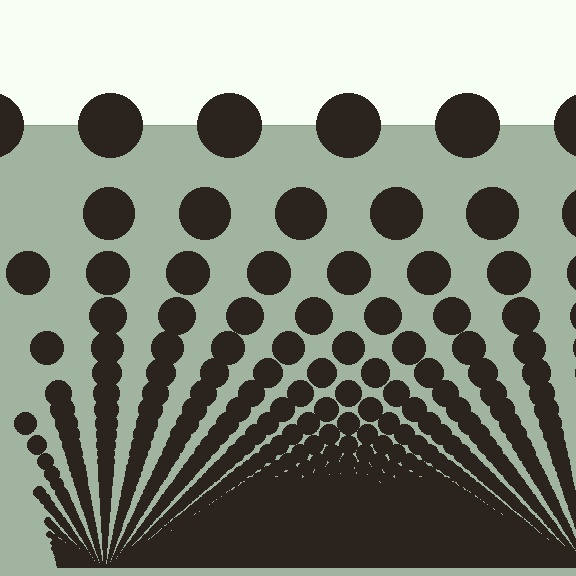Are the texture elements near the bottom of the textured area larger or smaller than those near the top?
Smaller. The gradient is inverted — elements near the bottom are smaller and denser.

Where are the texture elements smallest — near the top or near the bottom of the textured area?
Near the bottom.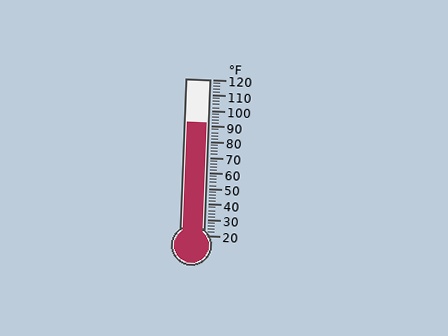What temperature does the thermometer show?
The thermometer shows approximately 92°F.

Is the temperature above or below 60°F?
The temperature is above 60°F.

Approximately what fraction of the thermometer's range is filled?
The thermometer is filled to approximately 70% of its range.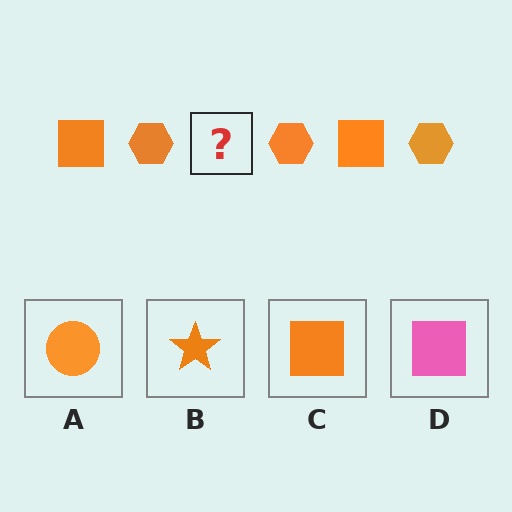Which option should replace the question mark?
Option C.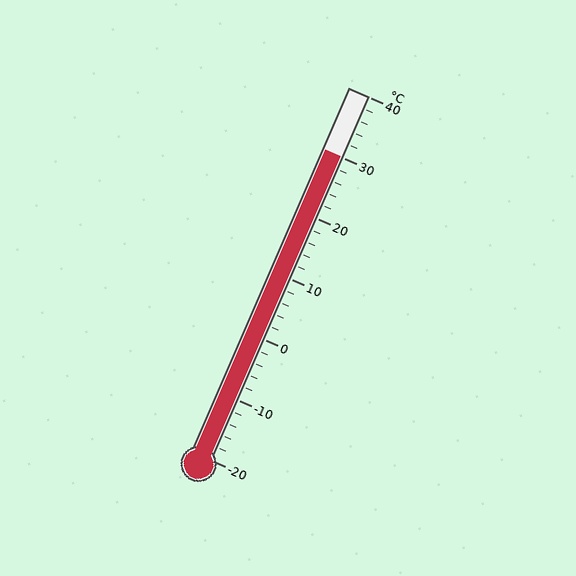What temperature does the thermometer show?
The thermometer shows approximately 30°C.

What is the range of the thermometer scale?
The thermometer scale ranges from -20°C to 40°C.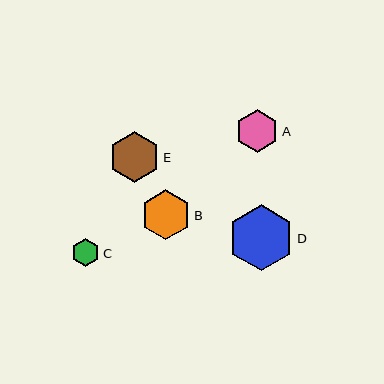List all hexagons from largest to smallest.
From largest to smallest: D, E, B, A, C.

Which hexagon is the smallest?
Hexagon C is the smallest with a size of approximately 29 pixels.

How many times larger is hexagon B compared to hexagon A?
Hexagon B is approximately 1.2 times the size of hexagon A.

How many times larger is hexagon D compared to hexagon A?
Hexagon D is approximately 1.5 times the size of hexagon A.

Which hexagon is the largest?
Hexagon D is the largest with a size of approximately 66 pixels.